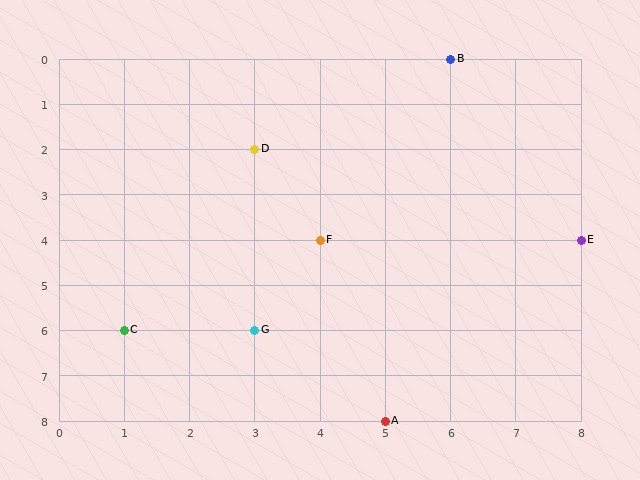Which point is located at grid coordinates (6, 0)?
Point B is at (6, 0).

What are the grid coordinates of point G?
Point G is at grid coordinates (3, 6).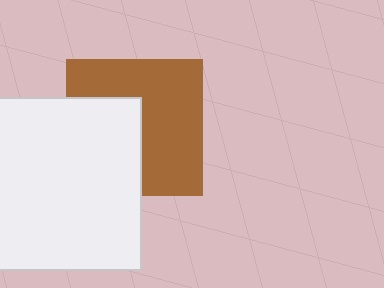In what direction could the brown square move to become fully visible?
The brown square could move right. That would shift it out from behind the white square entirely.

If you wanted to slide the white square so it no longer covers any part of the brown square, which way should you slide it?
Slide it left — that is the most direct way to separate the two shapes.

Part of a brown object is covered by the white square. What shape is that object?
It is a square.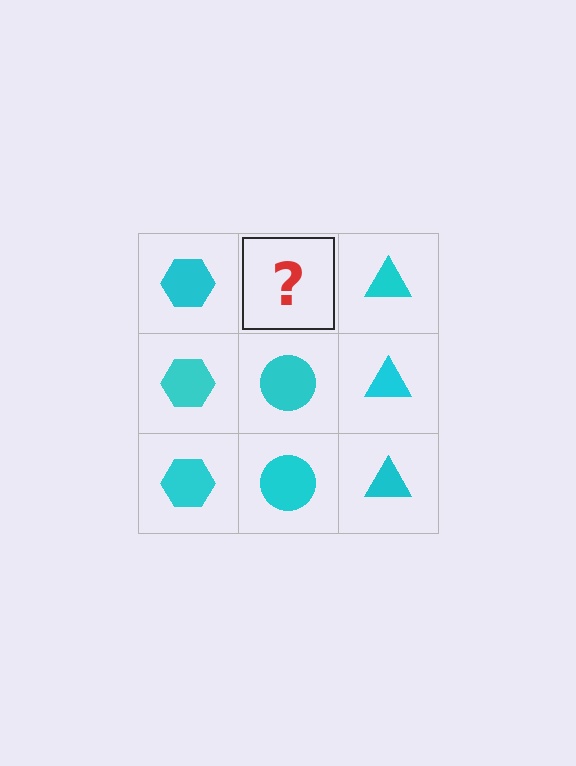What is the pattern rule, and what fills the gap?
The rule is that each column has a consistent shape. The gap should be filled with a cyan circle.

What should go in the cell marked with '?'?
The missing cell should contain a cyan circle.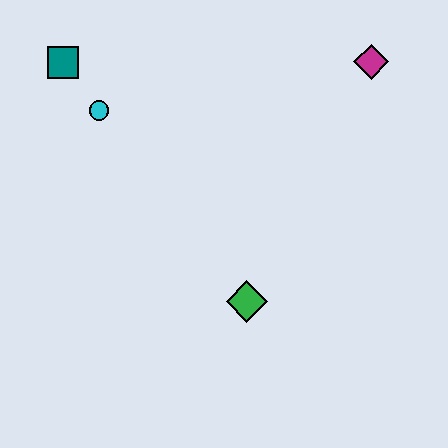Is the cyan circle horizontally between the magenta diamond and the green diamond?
No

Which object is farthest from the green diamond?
The teal square is farthest from the green diamond.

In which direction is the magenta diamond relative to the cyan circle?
The magenta diamond is to the right of the cyan circle.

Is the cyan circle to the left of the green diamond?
Yes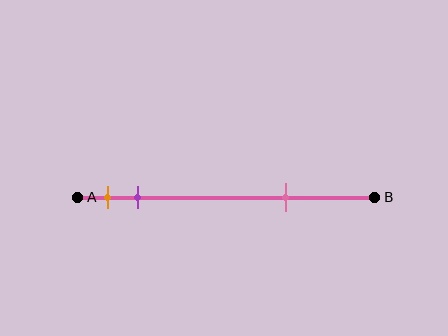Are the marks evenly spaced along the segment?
No, the marks are not evenly spaced.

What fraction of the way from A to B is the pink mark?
The pink mark is approximately 70% (0.7) of the way from A to B.